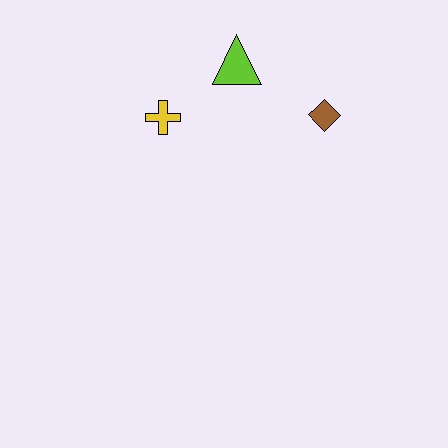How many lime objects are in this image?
There is 1 lime object.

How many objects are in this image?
There are 3 objects.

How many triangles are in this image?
There is 1 triangle.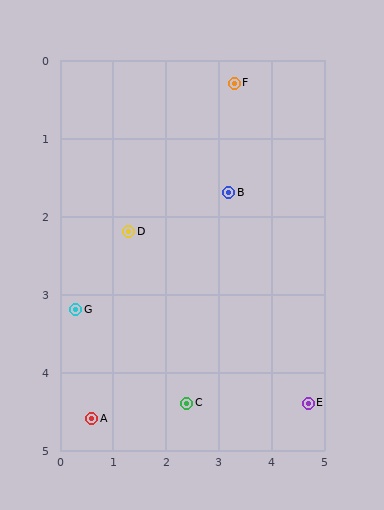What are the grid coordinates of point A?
Point A is at approximately (0.6, 4.6).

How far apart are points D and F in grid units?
Points D and F are about 2.8 grid units apart.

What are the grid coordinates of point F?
Point F is at approximately (3.3, 0.3).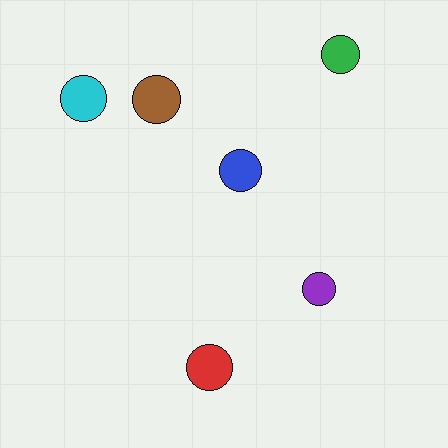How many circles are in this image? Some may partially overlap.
There are 6 circles.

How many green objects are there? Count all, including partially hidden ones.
There is 1 green object.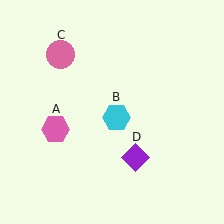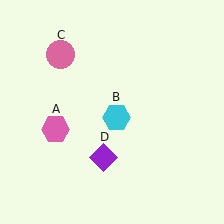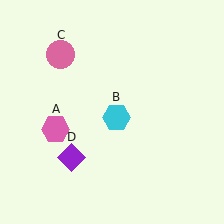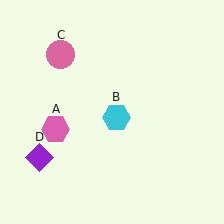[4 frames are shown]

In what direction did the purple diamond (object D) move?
The purple diamond (object D) moved left.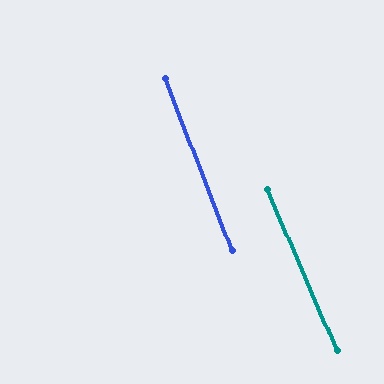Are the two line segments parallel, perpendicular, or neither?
Parallel — their directions differ by only 2.0°.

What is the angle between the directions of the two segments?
Approximately 2 degrees.